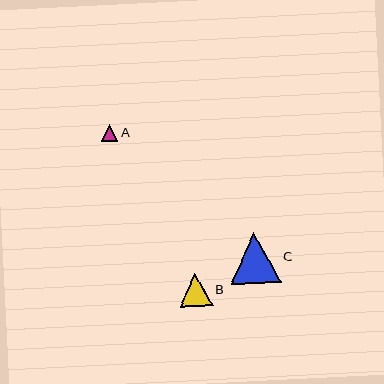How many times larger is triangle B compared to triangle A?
Triangle B is approximately 2.0 times the size of triangle A.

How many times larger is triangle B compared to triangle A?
Triangle B is approximately 2.0 times the size of triangle A.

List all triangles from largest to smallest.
From largest to smallest: C, B, A.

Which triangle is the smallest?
Triangle A is the smallest with a size of approximately 16 pixels.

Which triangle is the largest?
Triangle C is the largest with a size of approximately 50 pixels.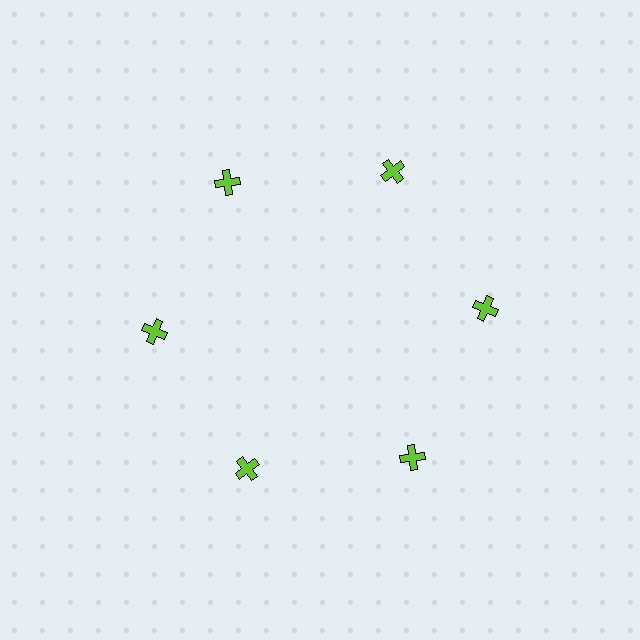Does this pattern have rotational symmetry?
Yes, this pattern has 6-fold rotational symmetry. It looks the same after rotating 60 degrees around the center.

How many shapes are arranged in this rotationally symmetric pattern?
There are 6 shapes, arranged in 6 groups of 1.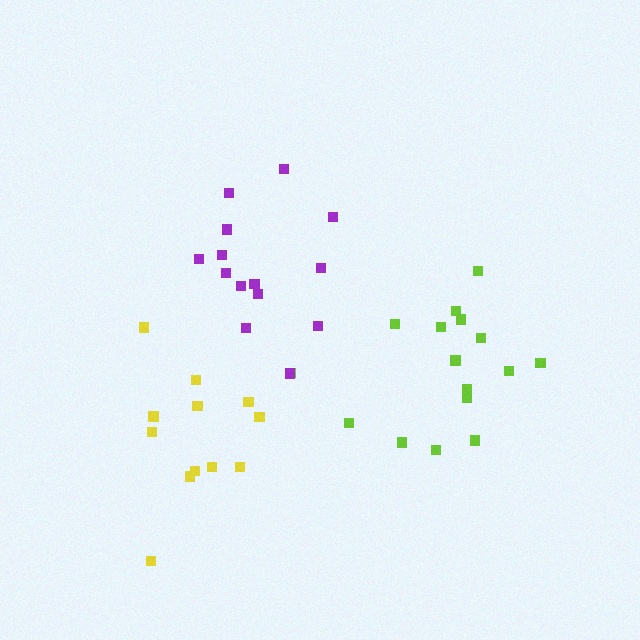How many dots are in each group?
Group 1: 12 dots, Group 2: 16 dots, Group 3: 14 dots (42 total).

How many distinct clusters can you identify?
There are 3 distinct clusters.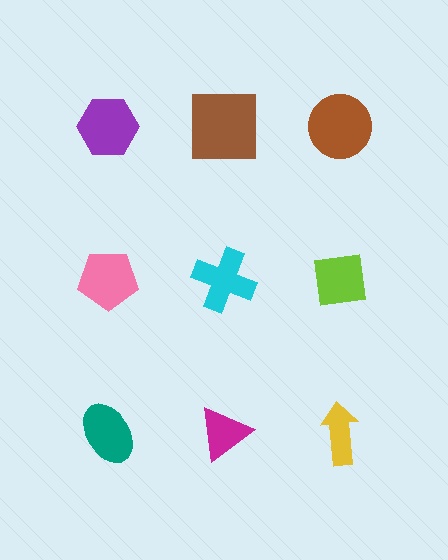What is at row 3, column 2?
A magenta triangle.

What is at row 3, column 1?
A teal ellipse.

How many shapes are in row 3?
3 shapes.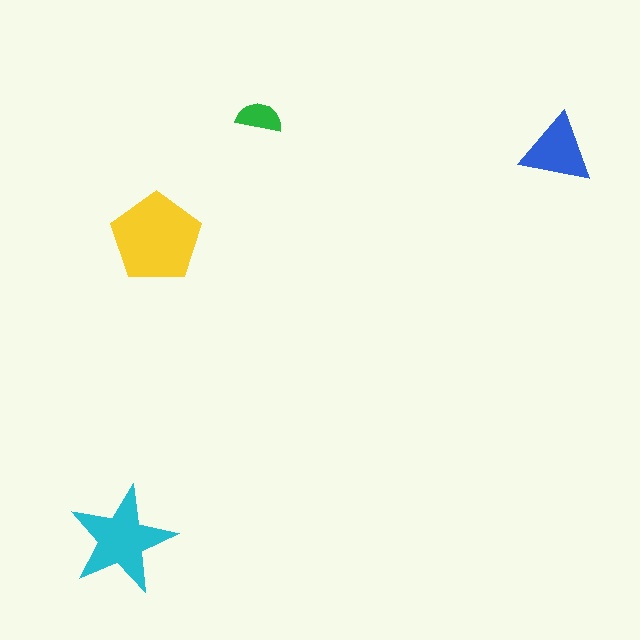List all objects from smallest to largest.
The green semicircle, the blue triangle, the cyan star, the yellow pentagon.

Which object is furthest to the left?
The cyan star is leftmost.